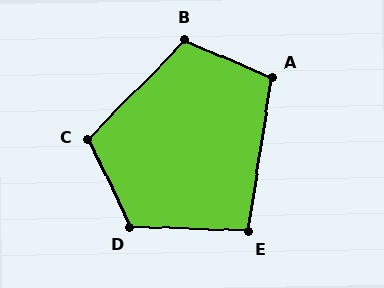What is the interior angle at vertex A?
Approximately 105 degrees (obtuse).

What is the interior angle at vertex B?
Approximately 111 degrees (obtuse).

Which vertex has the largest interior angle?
D, at approximately 117 degrees.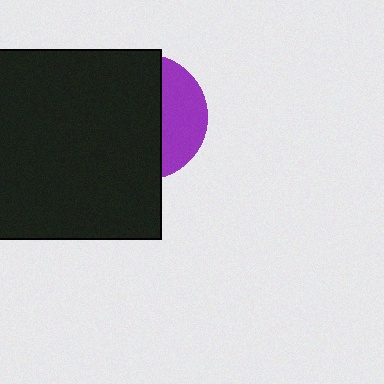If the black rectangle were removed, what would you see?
You would see the complete purple circle.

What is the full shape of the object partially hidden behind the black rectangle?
The partially hidden object is a purple circle.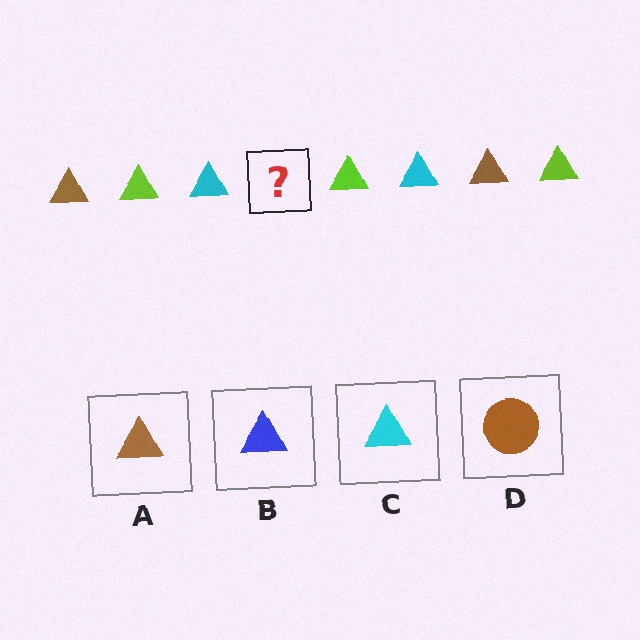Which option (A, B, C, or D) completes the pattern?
A.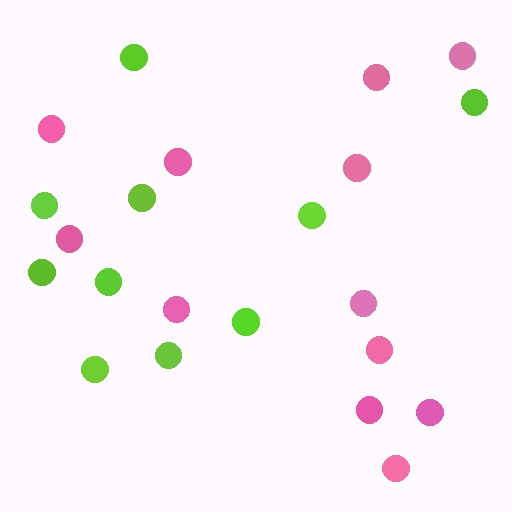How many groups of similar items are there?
There are 2 groups: one group of lime circles (10) and one group of pink circles (12).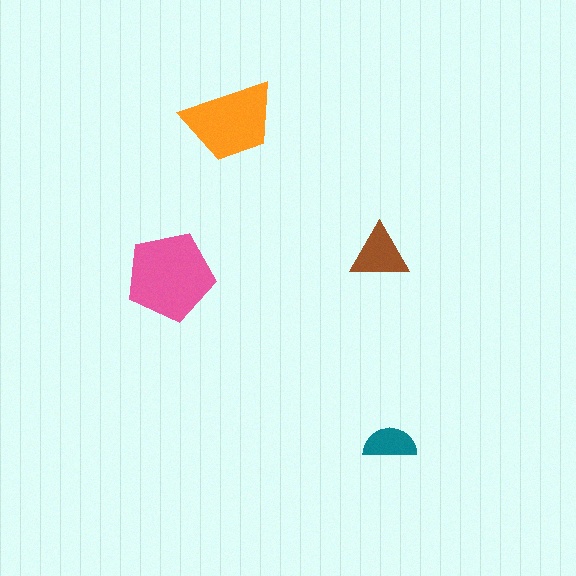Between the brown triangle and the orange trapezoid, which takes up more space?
The orange trapezoid.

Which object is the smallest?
The teal semicircle.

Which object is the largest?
The pink pentagon.